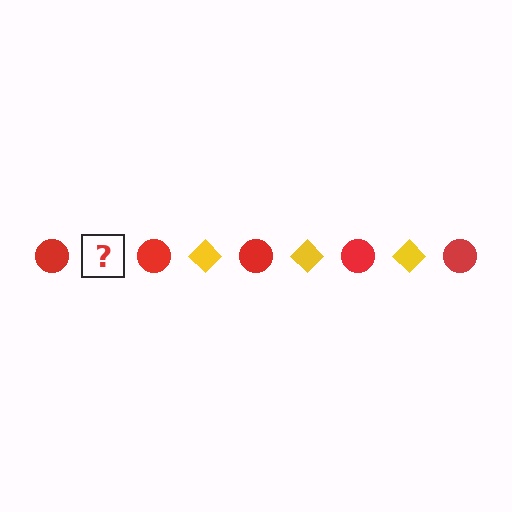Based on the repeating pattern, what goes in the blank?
The blank should be a yellow diamond.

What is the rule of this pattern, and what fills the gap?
The rule is that the pattern alternates between red circle and yellow diamond. The gap should be filled with a yellow diamond.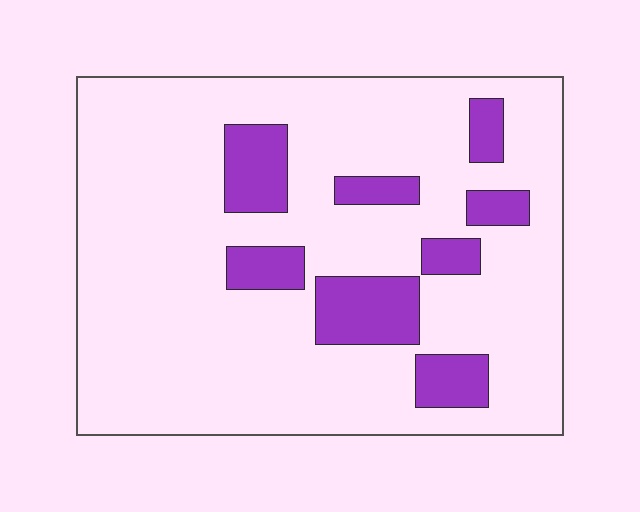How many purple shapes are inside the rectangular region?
8.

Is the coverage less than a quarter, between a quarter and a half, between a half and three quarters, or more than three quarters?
Less than a quarter.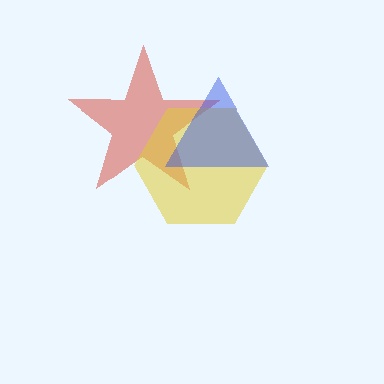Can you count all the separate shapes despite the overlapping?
Yes, there are 3 separate shapes.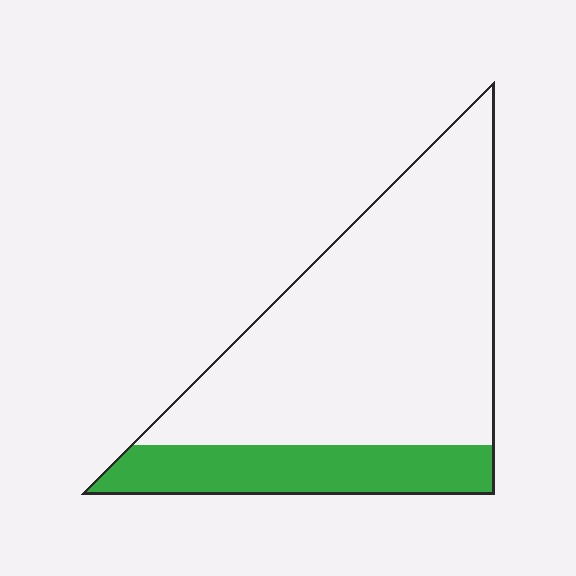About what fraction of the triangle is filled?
About one quarter (1/4).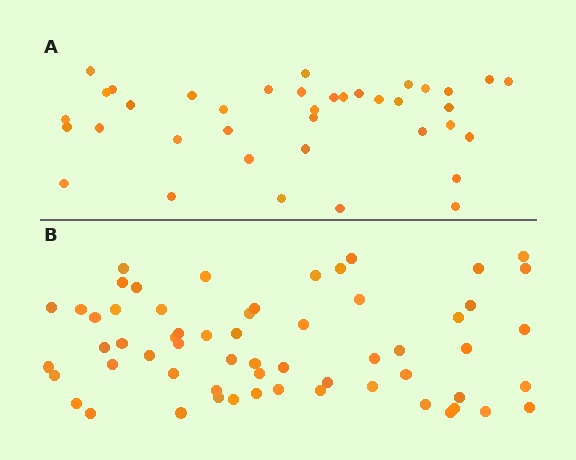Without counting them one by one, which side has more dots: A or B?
Region B (the bottom region) has more dots.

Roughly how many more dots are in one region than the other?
Region B has approximately 20 more dots than region A.